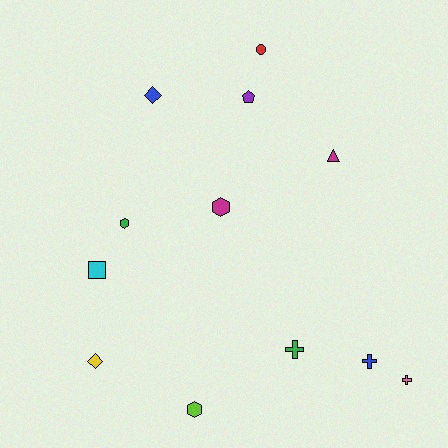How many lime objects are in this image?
There is 1 lime object.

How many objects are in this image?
There are 12 objects.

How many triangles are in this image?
There is 1 triangle.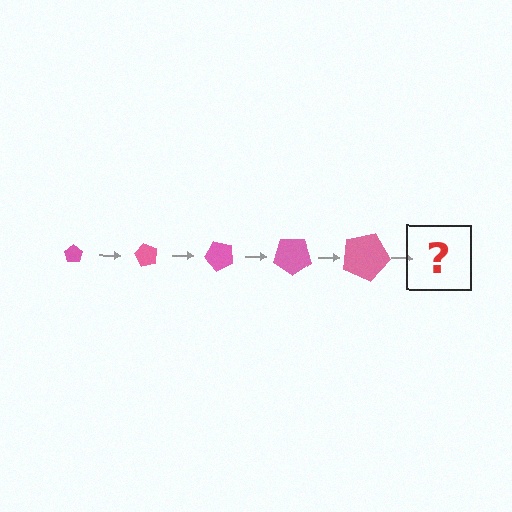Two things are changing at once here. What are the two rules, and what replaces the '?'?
The two rules are that the pentagon grows larger each step and it rotates 60 degrees each step. The '?' should be a pentagon, larger than the previous one and rotated 300 degrees from the start.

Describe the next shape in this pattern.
It should be a pentagon, larger than the previous one and rotated 300 degrees from the start.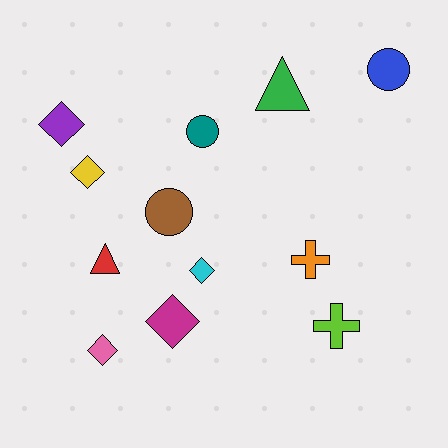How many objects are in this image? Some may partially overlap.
There are 12 objects.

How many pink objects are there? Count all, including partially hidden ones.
There is 1 pink object.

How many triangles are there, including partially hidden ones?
There are 2 triangles.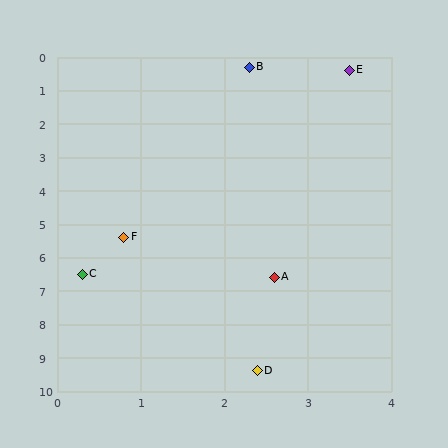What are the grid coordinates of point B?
Point B is at approximately (2.3, 0.3).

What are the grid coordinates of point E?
Point E is at approximately (3.5, 0.4).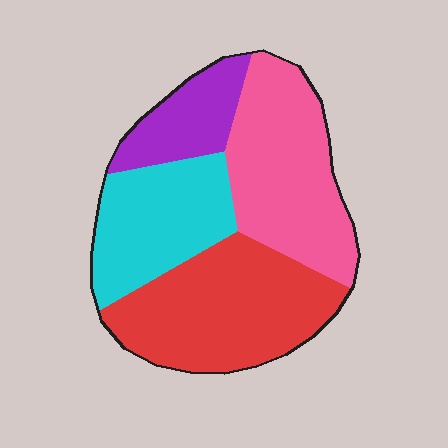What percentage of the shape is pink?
Pink covers about 30% of the shape.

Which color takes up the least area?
Purple, at roughly 15%.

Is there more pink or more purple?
Pink.